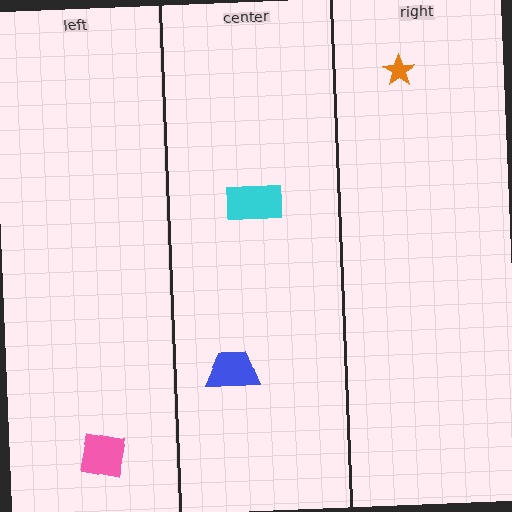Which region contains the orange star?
The right region.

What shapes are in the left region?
The pink square.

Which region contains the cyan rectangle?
The center region.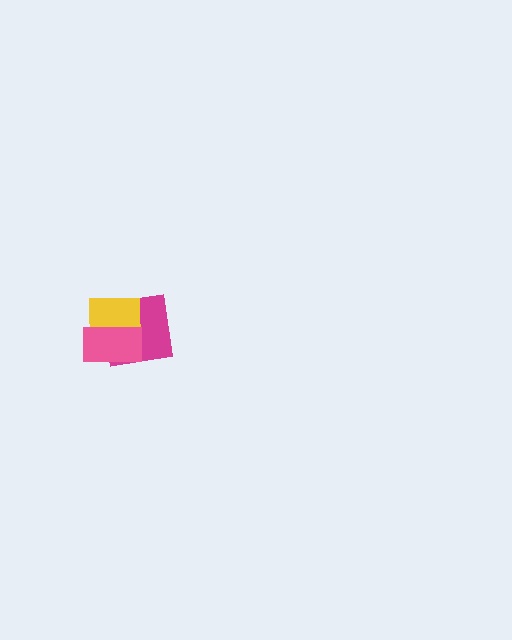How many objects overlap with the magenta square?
2 objects overlap with the magenta square.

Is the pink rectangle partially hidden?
No, no other shape covers it.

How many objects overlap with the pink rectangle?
2 objects overlap with the pink rectangle.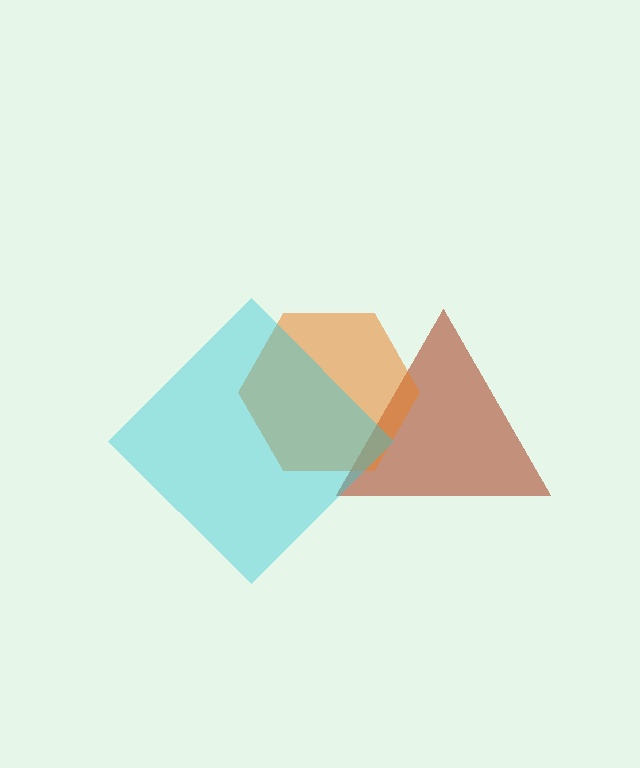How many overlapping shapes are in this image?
There are 3 overlapping shapes in the image.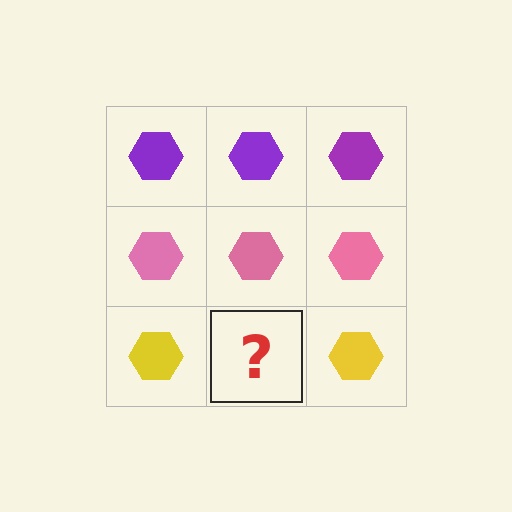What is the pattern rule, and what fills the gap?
The rule is that each row has a consistent color. The gap should be filled with a yellow hexagon.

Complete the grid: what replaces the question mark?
The question mark should be replaced with a yellow hexagon.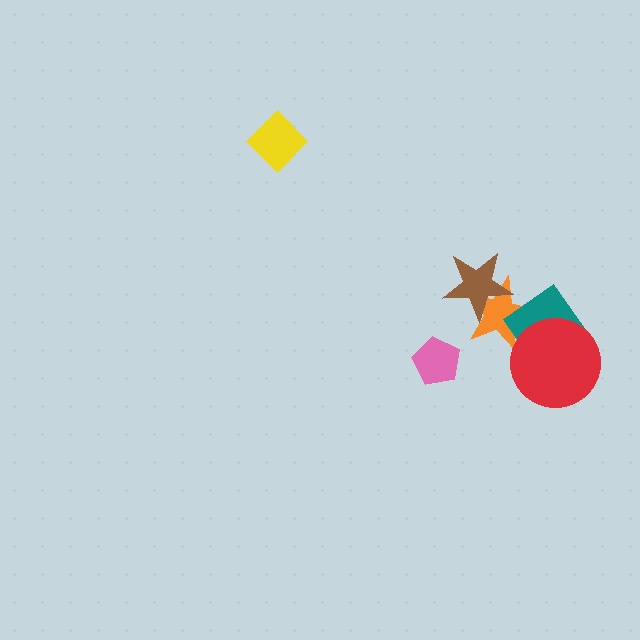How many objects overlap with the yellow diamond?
0 objects overlap with the yellow diamond.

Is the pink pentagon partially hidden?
No, no other shape covers it.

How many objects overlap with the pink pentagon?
0 objects overlap with the pink pentagon.